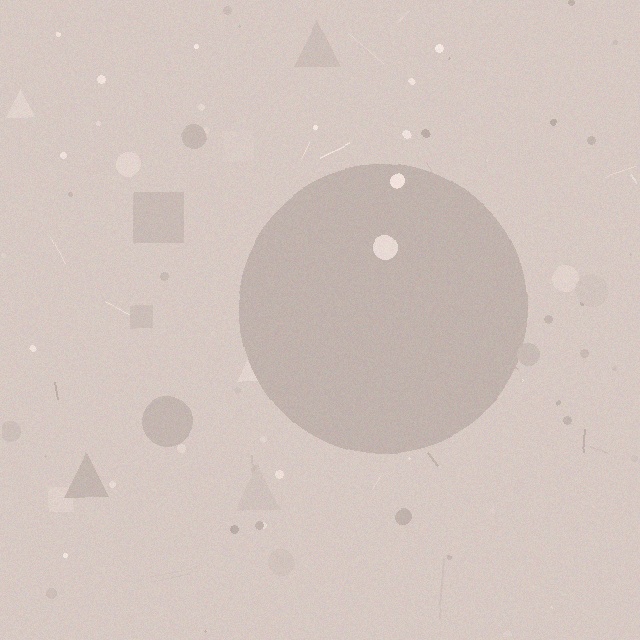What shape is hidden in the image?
A circle is hidden in the image.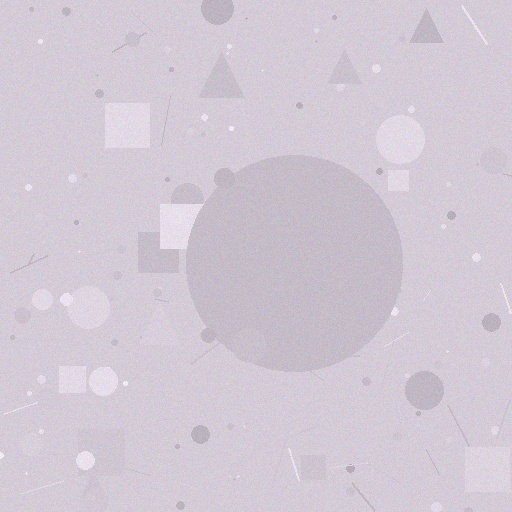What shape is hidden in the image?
A circle is hidden in the image.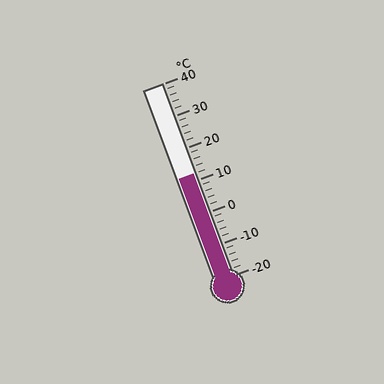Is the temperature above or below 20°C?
The temperature is below 20°C.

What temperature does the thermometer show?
The thermometer shows approximately 12°C.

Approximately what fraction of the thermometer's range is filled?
The thermometer is filled to approximately 55% of its range.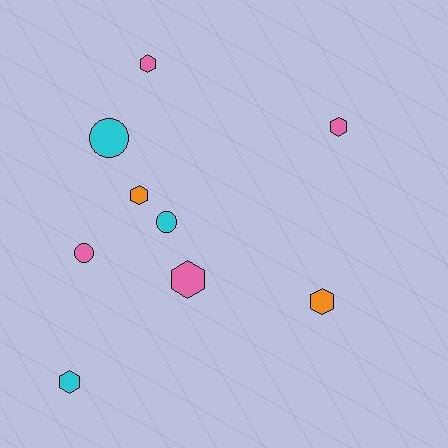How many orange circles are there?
There are no orange circles.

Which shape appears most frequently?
Hexagon, with 6 objects.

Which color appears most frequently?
Pink, with 4 objects.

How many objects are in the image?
There are 9 objects.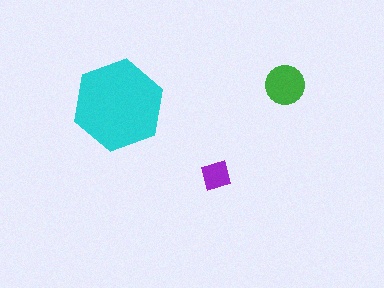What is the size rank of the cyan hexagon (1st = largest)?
1st.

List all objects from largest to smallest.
The cyan hexagon, the green circle, the purple diamond.